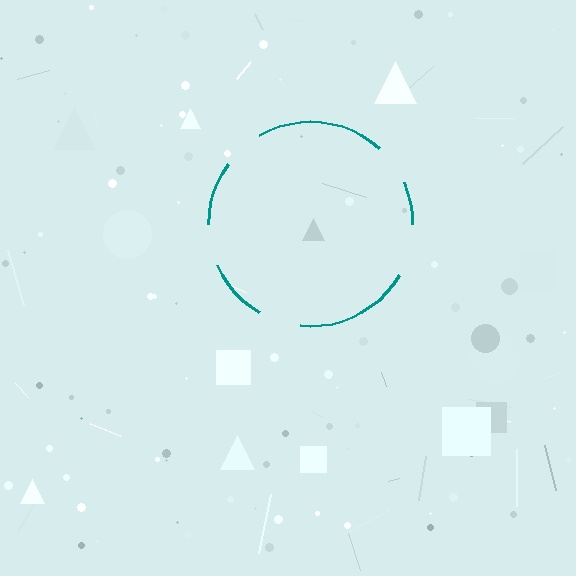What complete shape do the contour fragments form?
The contour fragments form a circle.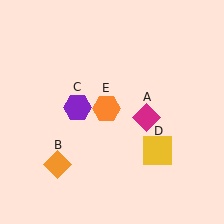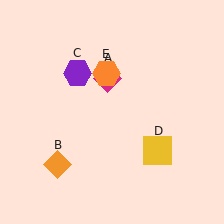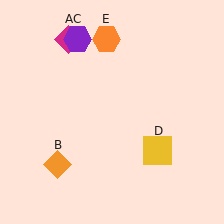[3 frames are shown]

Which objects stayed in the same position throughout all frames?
Orange diamond (object B) and yellow square (object D) remained stationary.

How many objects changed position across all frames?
3 objects changed position: magenta diamond (object A), purple hexagon (object C), orange hexagon (object E).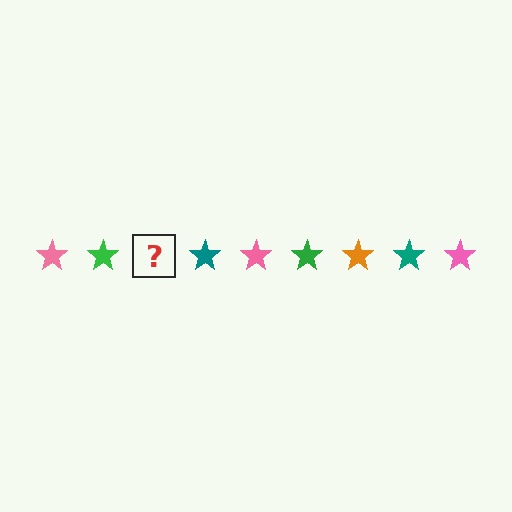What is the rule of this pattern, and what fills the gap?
The rule is that the pattern cycles through pink, green, orange, teal stars. The gap should be filled with an orange star.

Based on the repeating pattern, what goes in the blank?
The blank should be an orange star.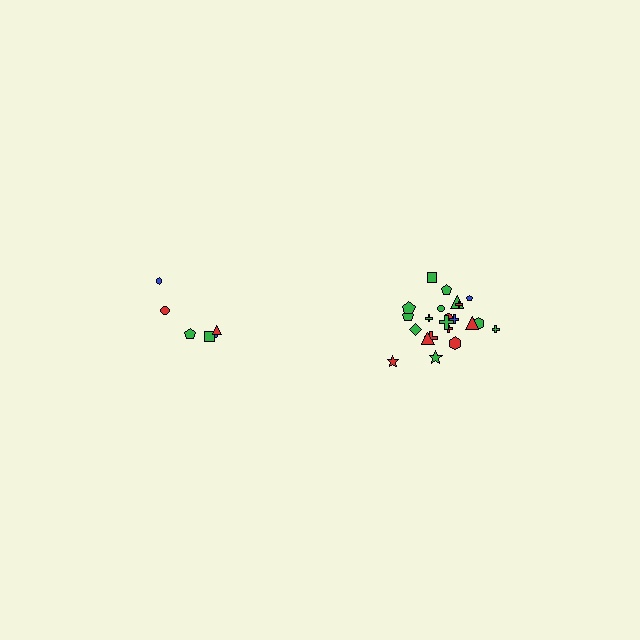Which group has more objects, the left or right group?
The right group.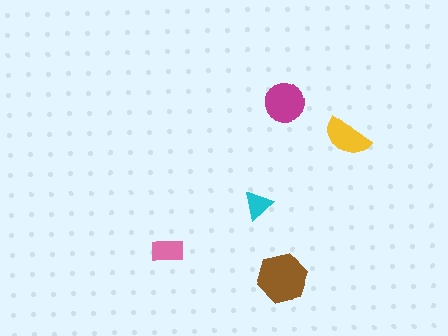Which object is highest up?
The magenta circle is topmost.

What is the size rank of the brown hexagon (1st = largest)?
1st.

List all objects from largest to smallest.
The brown hexagon, the magenta circle, the yellow semicircle, the pink rectangle, the cyan triangle.